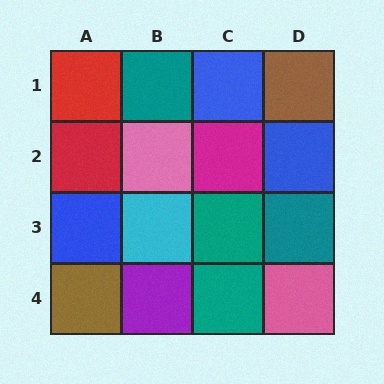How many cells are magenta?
1 cell is magenta.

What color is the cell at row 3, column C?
Teal.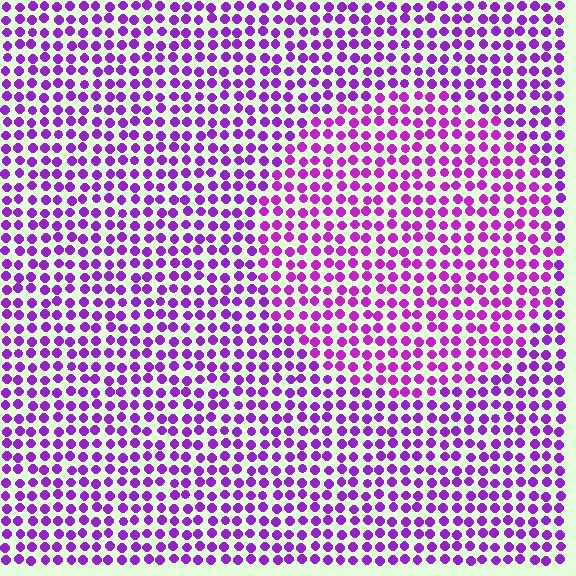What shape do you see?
I see a circle.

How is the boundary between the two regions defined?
The boundary is defined purely by a slight shift in hue (about 18 degrees). Spacing, size, and orientation are identical on both sides.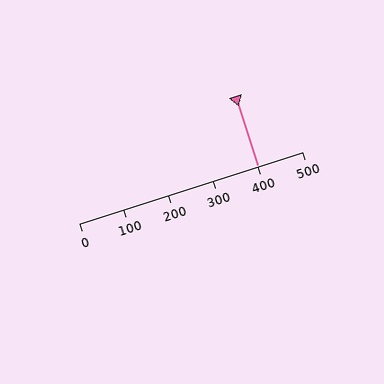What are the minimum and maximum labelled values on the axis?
The axis runs from 0 to 500.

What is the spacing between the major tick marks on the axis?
The major ticks are spaced 100 apart.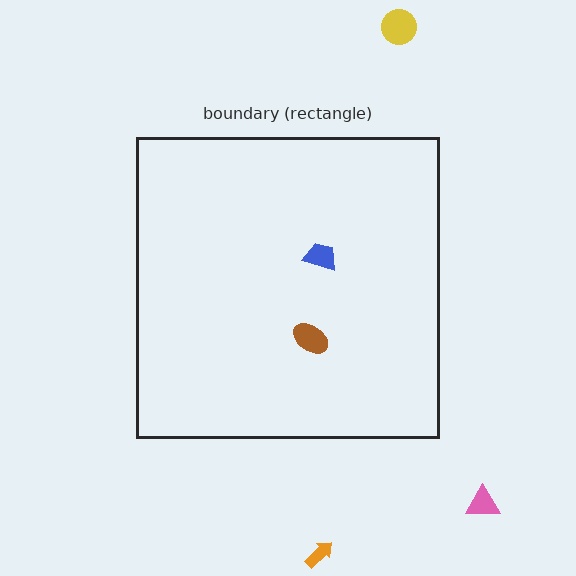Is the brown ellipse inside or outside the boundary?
Inside.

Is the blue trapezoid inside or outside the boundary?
Inside.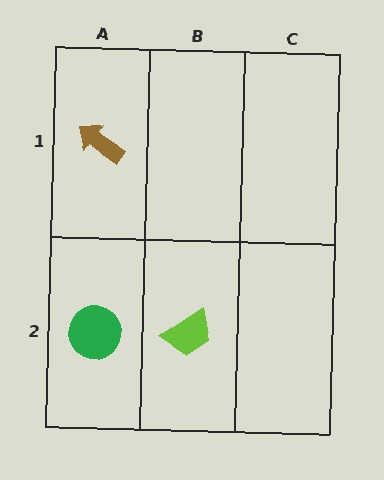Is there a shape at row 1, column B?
No, that cell is empty.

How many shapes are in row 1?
1 shape.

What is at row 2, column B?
A lime trapezoid.